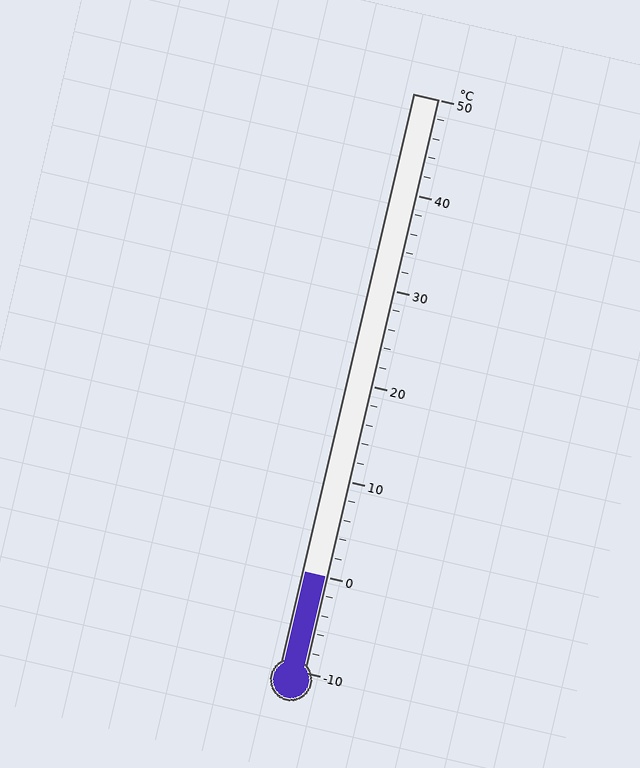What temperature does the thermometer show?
The thermometer shows approximately 0°C.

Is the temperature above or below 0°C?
The temperature is at 0°C.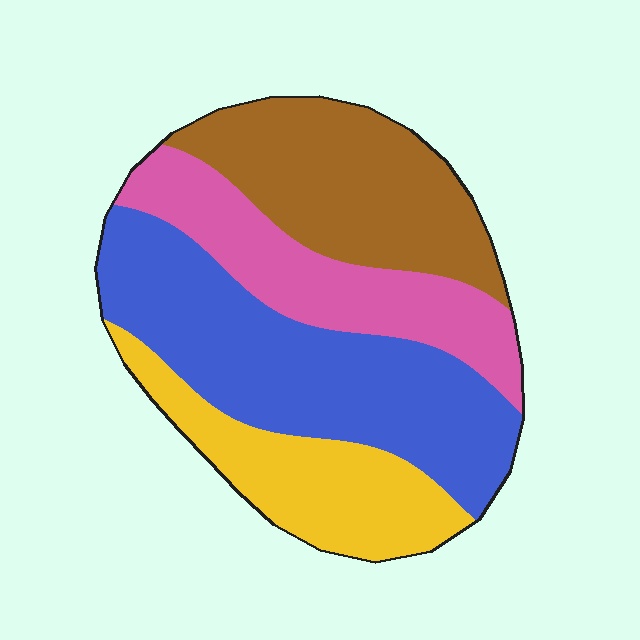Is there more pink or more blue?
Blue.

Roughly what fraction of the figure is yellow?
Yellow covers 19% of the figure.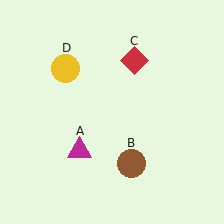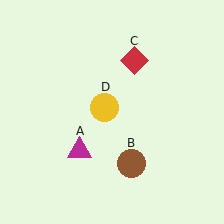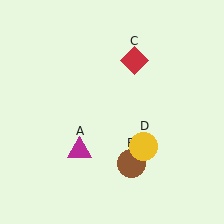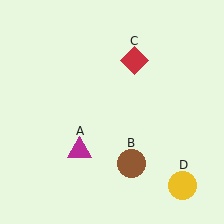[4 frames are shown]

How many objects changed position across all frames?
1 object changed position: yellow circle (object D).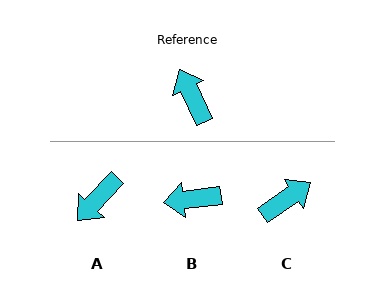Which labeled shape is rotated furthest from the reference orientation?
A, about 111 degrees away.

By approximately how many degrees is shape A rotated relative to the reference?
Approximately 111 degrees counter-clockwise.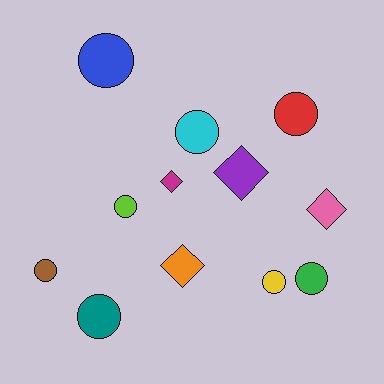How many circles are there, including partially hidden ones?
There are 8 circles.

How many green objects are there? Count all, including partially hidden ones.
There is 1 green object.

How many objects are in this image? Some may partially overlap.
There are 12 objects.